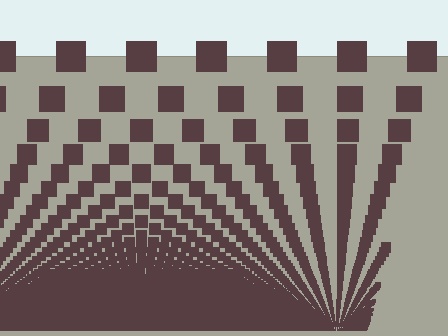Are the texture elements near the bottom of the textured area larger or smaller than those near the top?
Smaller. The gradient is inverted — elements near the bottom are smaller and denser.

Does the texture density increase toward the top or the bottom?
Density increases toward the bottom.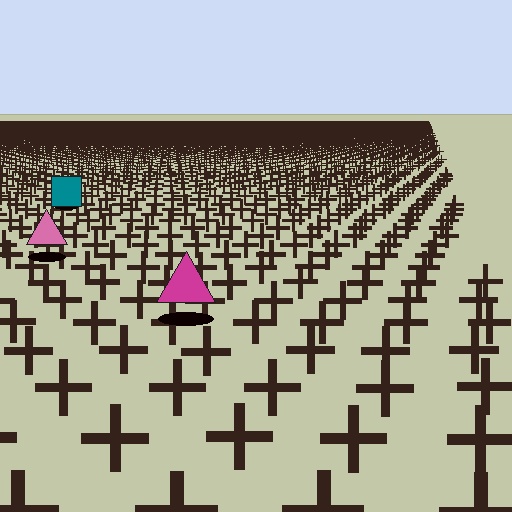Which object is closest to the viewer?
The magenta triangle is closest. The texture marks near it are larger and more spread out.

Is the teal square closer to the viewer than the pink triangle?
No. The pink triangle is closer — you can tell from the texture gradient: the ground texture is coarser near it.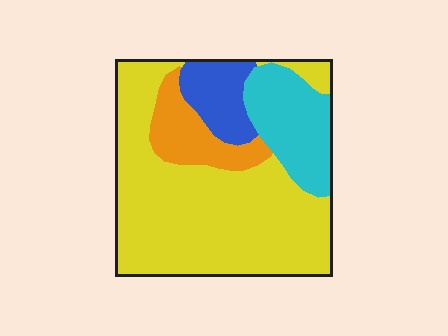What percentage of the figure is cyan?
Cyan takes up about one sixth (1/6) of the figure.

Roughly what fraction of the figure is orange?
Orange covers 11% of the figure.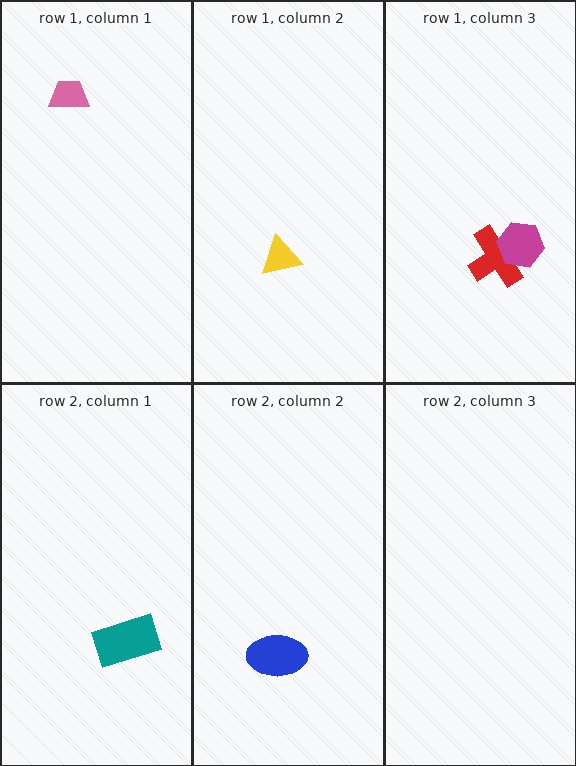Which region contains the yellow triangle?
The row 1, column 2 region.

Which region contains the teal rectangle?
The row 2, column 1 region.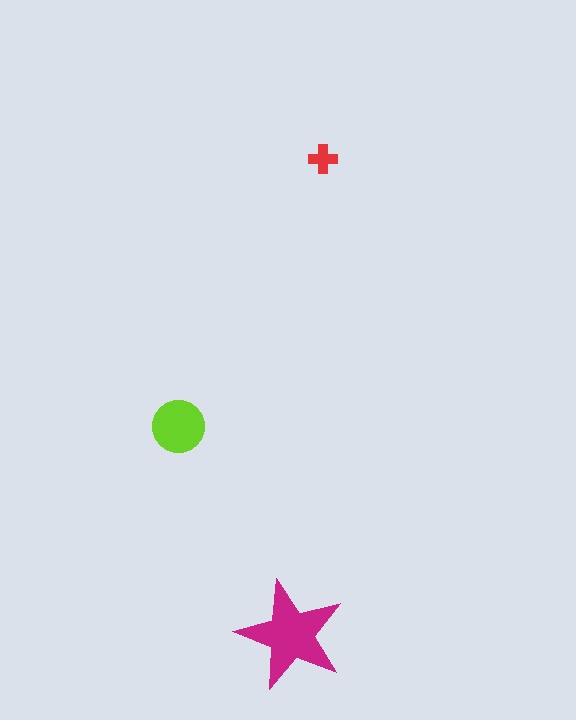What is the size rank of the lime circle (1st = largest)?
2nd.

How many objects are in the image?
There are 3 objects in the image.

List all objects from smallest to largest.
The red cross, the lime circle, the magenta star.